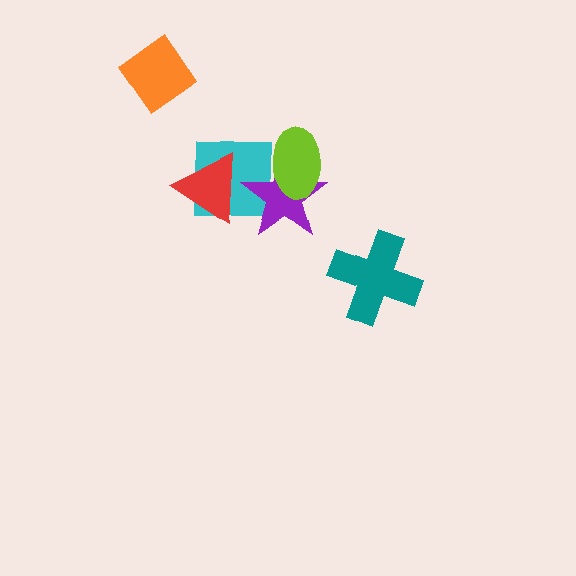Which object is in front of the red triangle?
The purple star is in front of the red triangle.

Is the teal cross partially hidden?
No, no other shape covers it.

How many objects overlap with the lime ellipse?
2 objects overlap with the lime ellipse.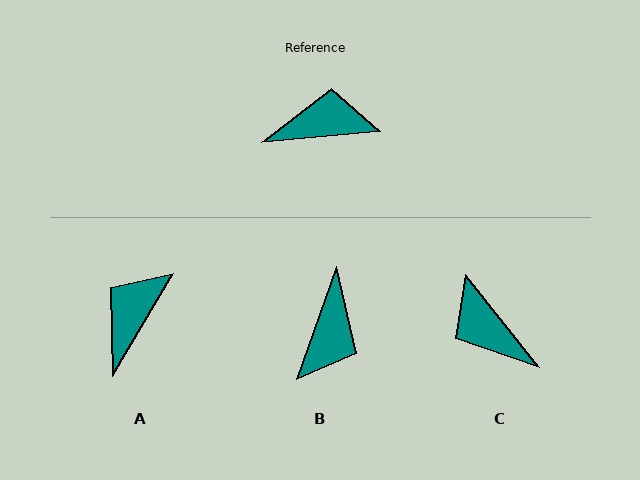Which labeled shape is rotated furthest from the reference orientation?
C, about 123 degrees away.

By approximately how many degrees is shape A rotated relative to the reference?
Approximately 53 degrees counter-clockwise.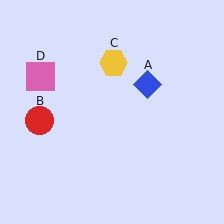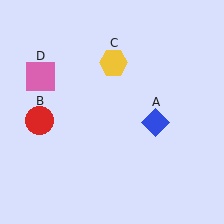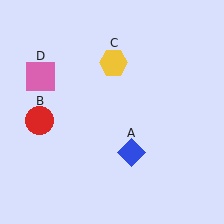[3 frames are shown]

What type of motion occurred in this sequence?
The blue diamond (object A) rotated clockwise around the center of the scene.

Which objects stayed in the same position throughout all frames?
Red circle (object B) and yellow hexagon (object C) and pink square (object D) remained stationary.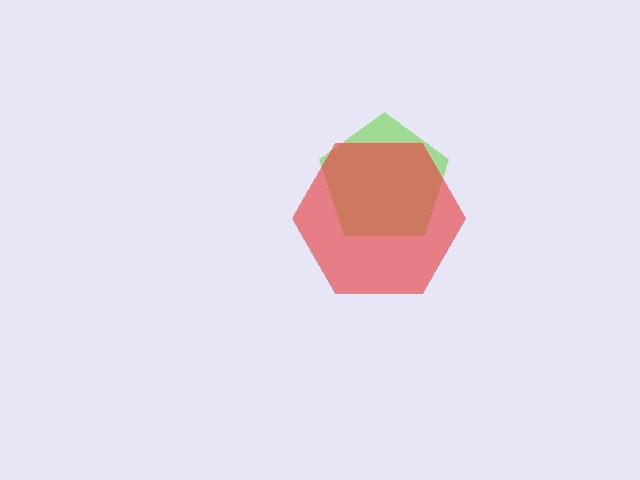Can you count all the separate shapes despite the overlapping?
Yes, there are 2 separate shapes.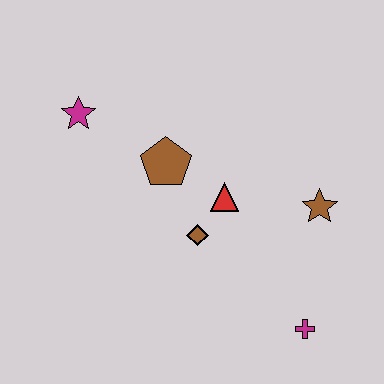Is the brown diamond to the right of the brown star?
No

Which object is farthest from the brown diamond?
The magenta star is farthest from the brown diamond.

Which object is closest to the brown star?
The red triangle is closest to the brown star.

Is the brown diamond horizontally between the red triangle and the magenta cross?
No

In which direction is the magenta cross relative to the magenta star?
The magenta cross is to the right of the magenta star.